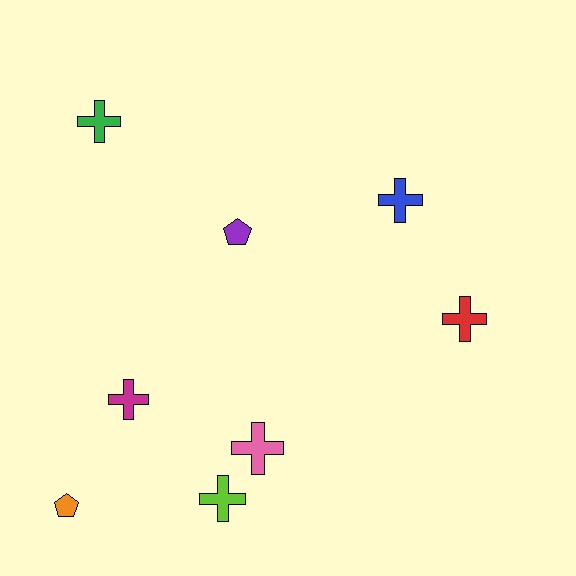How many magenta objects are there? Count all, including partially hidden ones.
There is 1 magenta object.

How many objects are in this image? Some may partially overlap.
There are 8 objects.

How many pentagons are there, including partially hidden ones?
There are 2 pentagons.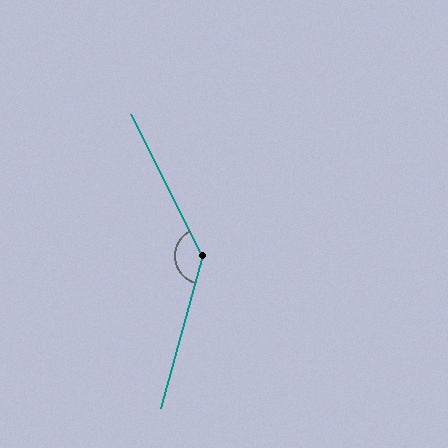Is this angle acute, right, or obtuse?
It is obtuse.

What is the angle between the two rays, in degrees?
Approximately 138 degrees.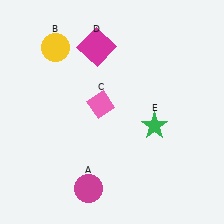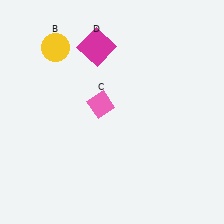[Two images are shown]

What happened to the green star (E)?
The green star (E) was removed in Image 2. It was in the bottom-right area of Image 1.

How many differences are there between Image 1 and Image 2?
There are 2 differences between the two images.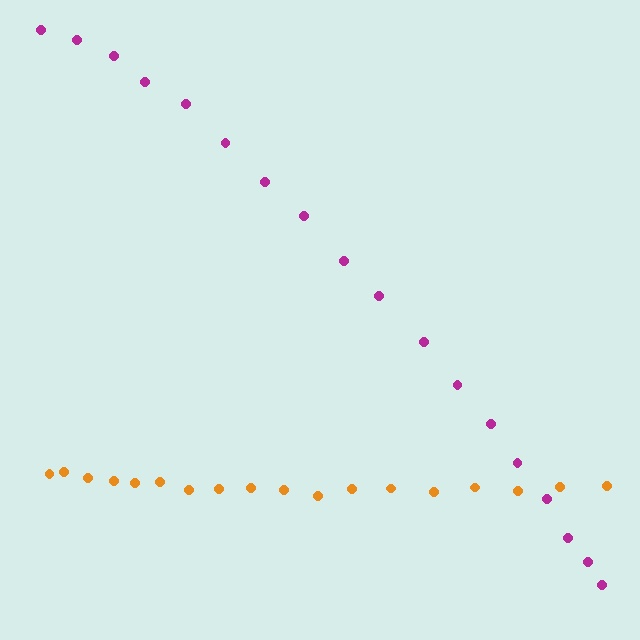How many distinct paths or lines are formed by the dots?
There are 2 distinct paths.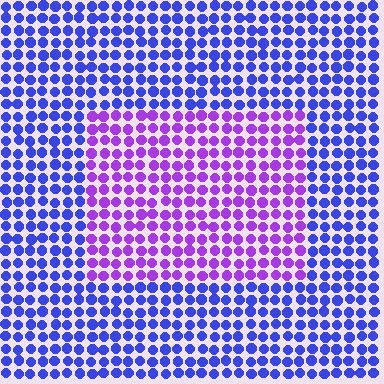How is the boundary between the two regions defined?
The boundary is defined purely by a slight shift in hue (about 44 degrees). Spacing, size, and orientation are identical on both sides.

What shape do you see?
I see a rectangle.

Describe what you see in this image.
The image is filled with small blue elements in a uniform arrangement. A rectangle-shaped region is visible where the elements are tinted to a slightly different hue, forming a subtle color boundary.